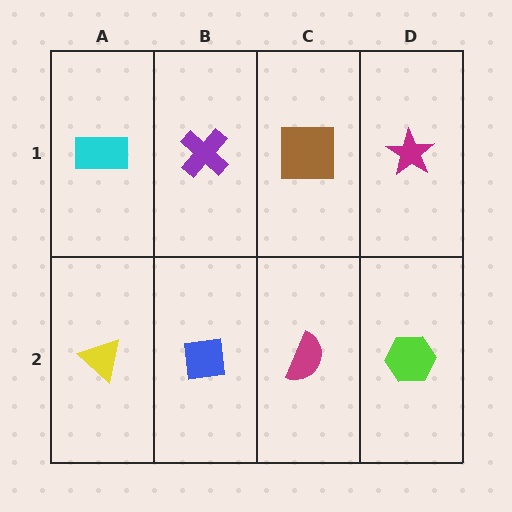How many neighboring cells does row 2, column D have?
2.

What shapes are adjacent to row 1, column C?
A magenta semicircle (row 2, column C), a purple cross (row 1, column B), a magenta star (row 1, column D).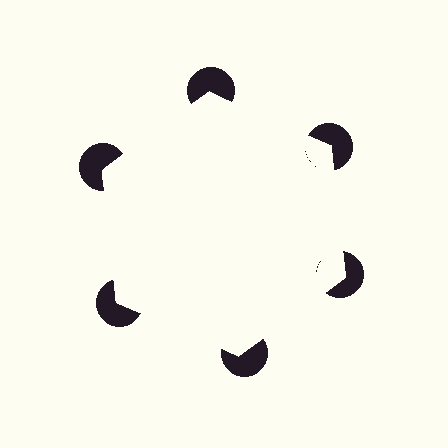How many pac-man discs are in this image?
There are 6 — one at each vertex of the illusory hexagon.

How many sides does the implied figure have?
6 sides.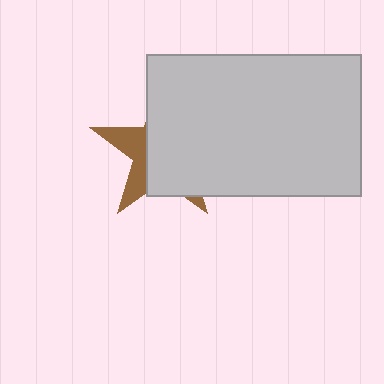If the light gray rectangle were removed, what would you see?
You would see the complete brown star.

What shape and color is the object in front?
The object in front is a light gray rectangle.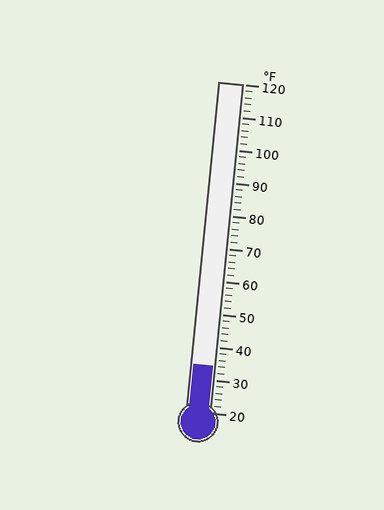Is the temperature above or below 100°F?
The temperature is below 100°F.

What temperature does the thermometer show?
The thermometer shows approximately 34°F.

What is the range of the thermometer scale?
The thermometer scale ranges from 20°F to 120°F.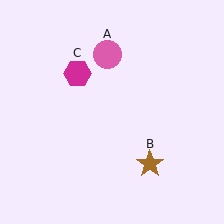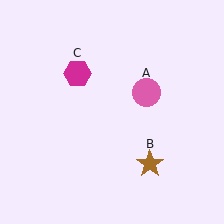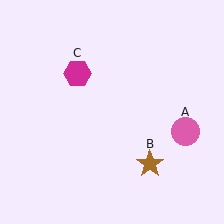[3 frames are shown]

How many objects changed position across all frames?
1 object changed position: pink circle (object A).